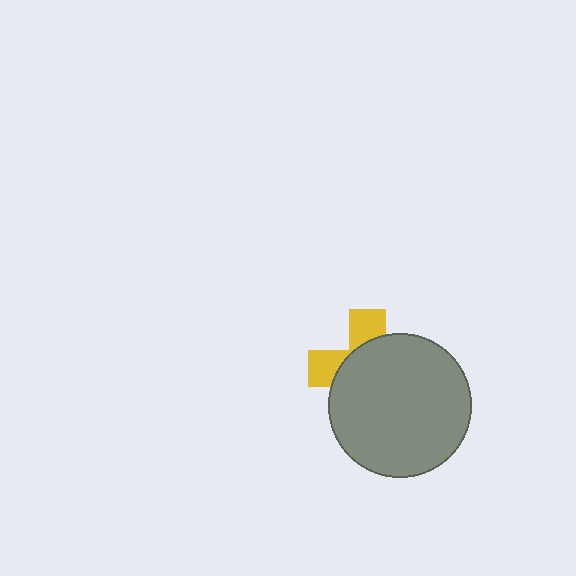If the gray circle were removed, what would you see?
You would see the complete yellow cross.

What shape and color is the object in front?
The object in front is a gray circle.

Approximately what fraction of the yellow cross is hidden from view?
Roughly 68% of the yellow cross is hidden behind the gray circle.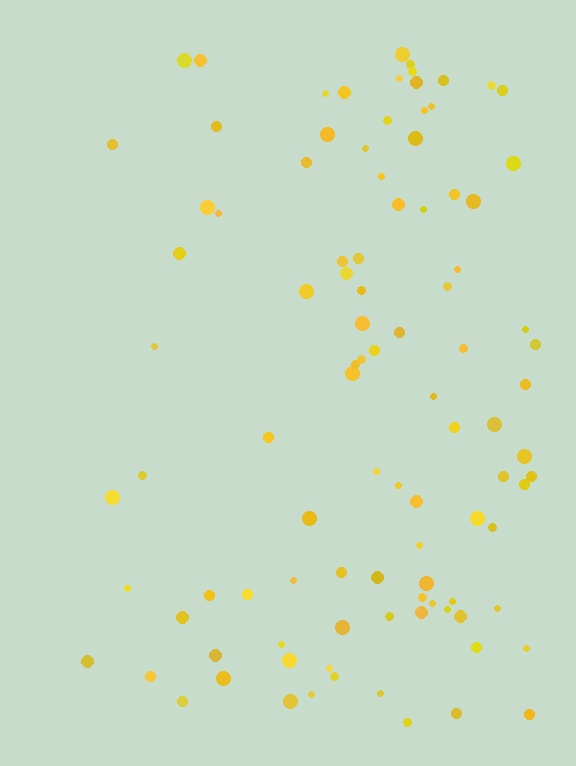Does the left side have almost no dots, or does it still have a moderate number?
Still a moderate number, just noticeably fewer than the right.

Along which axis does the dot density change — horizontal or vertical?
Horizontal.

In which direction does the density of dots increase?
From left to right, with the right side densest.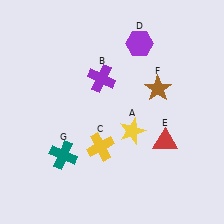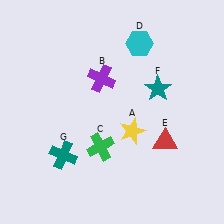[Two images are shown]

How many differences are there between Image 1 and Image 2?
There are 3 differences between the two images.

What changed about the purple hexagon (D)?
In Image 1, D is purple. In Image 2, it changed to cyan.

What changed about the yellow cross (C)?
In Image 1, C is yellow. In Image 2, it changed to green.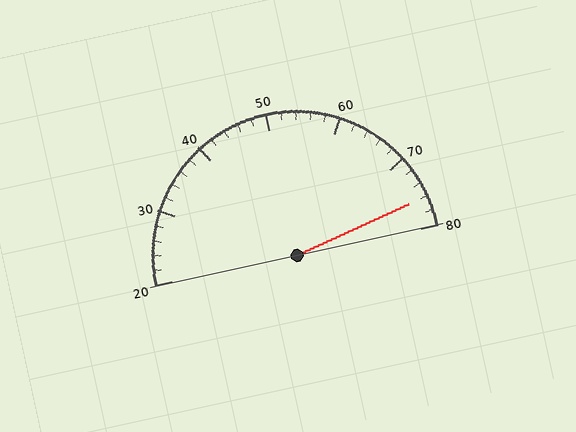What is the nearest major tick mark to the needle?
The nearest major tick mark is 80.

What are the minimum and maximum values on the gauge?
The gauge ranges from 20 to 80.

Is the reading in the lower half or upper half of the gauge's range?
The reading is in the upper half of the range (20 to 80).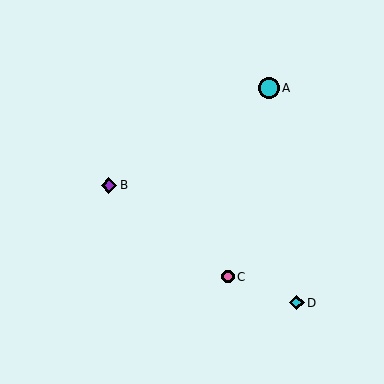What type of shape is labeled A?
Shape A is a cyan circle.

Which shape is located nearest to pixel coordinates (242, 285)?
The pink circle (labeled C) at (228, 277) is nearest to that location.